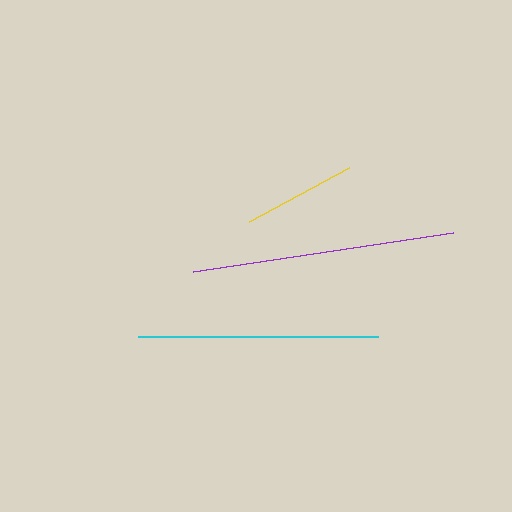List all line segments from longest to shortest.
From longest to shortest: purple, cyan, yellow.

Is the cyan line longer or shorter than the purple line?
The purple line is longer than the cyan line.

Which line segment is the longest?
The purple line is the longest at approximately 263 pixels.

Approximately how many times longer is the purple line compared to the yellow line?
The purple line is approximately 2.3 times the length of the yellow line.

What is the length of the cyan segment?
The cyan segment is approximately 240 pixels long.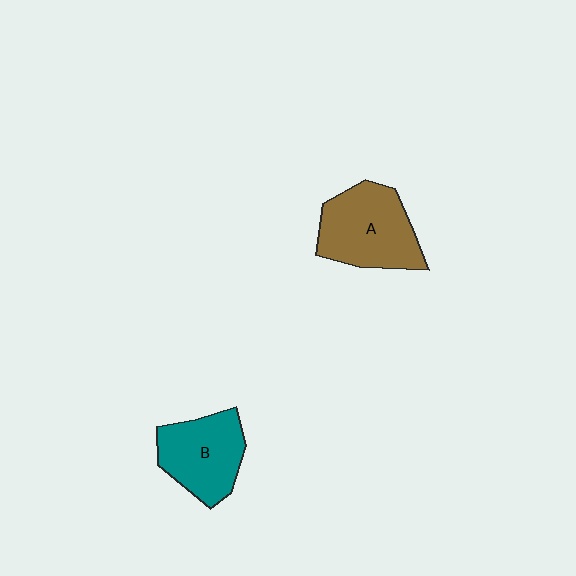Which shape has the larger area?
Shape A (brown).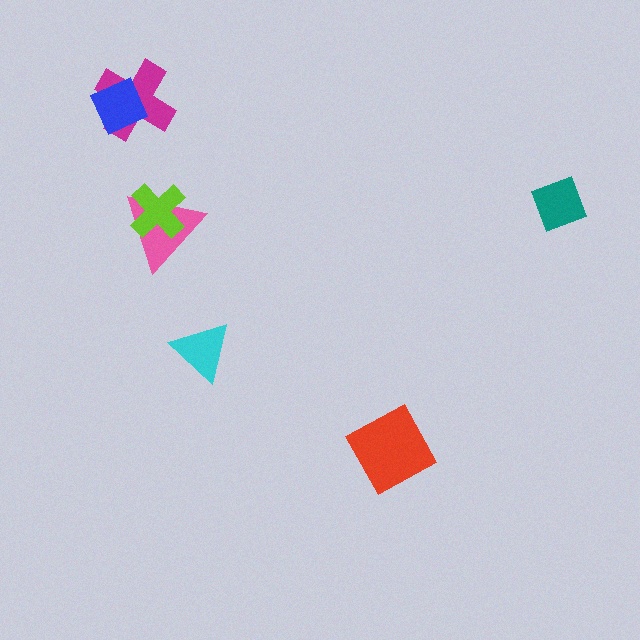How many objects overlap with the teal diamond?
0 objects overlap with the teal diamond.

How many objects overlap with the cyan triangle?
0 objects overlap with the cyan triangle.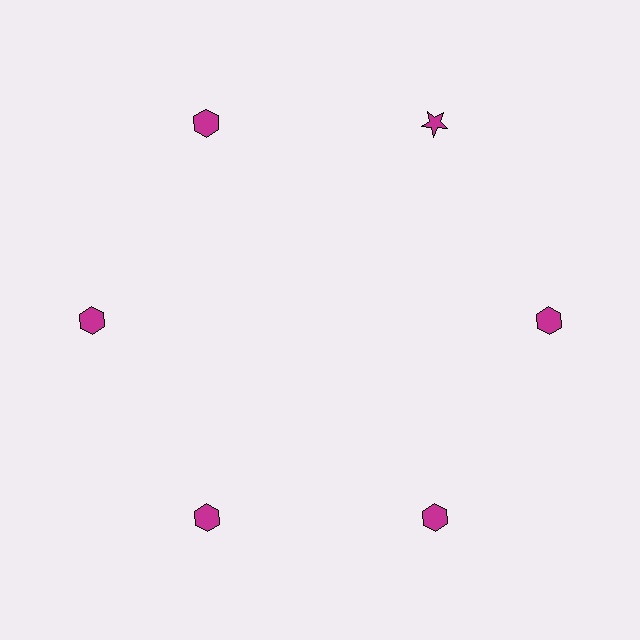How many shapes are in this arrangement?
There are 6 shapes arranged in a ring pattern.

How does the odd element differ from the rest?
It has a different shape: star instead of hexagon.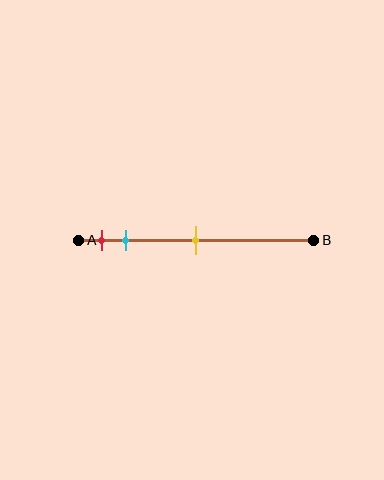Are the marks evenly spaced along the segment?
No, the marks are not evenly spaced.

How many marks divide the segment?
There are 3 marks dividing the segment.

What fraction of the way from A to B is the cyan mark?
The cyan mark is approximately 20% (0.2) of the way from A to B.